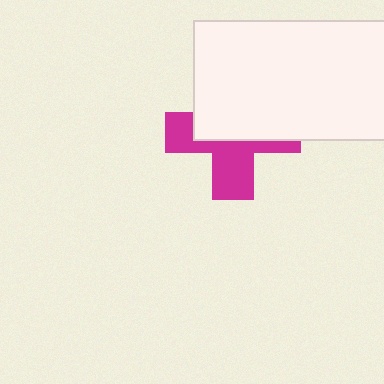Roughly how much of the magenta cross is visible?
About half of it is visible (roughly 46%).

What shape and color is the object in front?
The object in front is a white rectangle.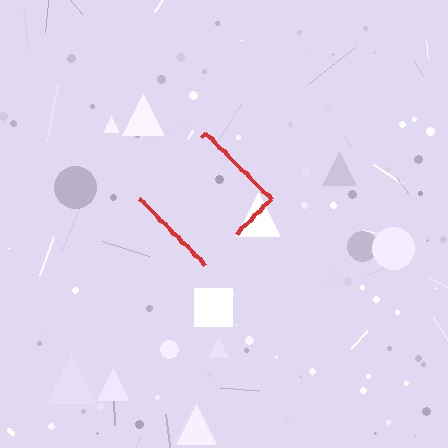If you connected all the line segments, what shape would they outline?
They would outline a diamond.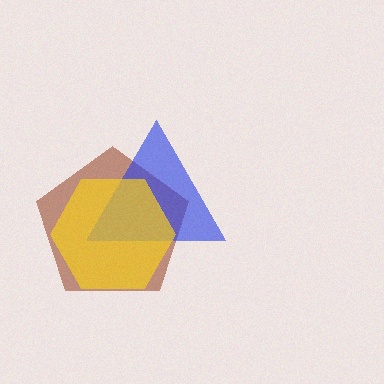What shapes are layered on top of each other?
The layered shapes are: a brown pentagon, a blue triangle, a yellow hexagon.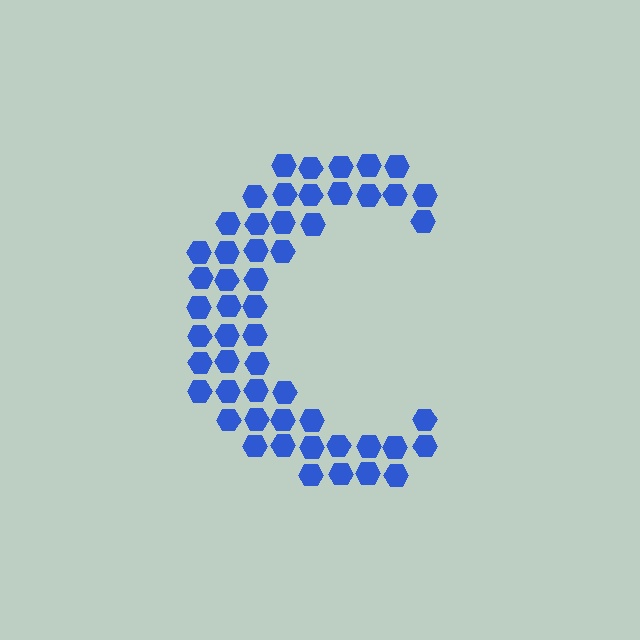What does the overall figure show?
The overall figure shows the letter C.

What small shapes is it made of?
It is made of small hexagons.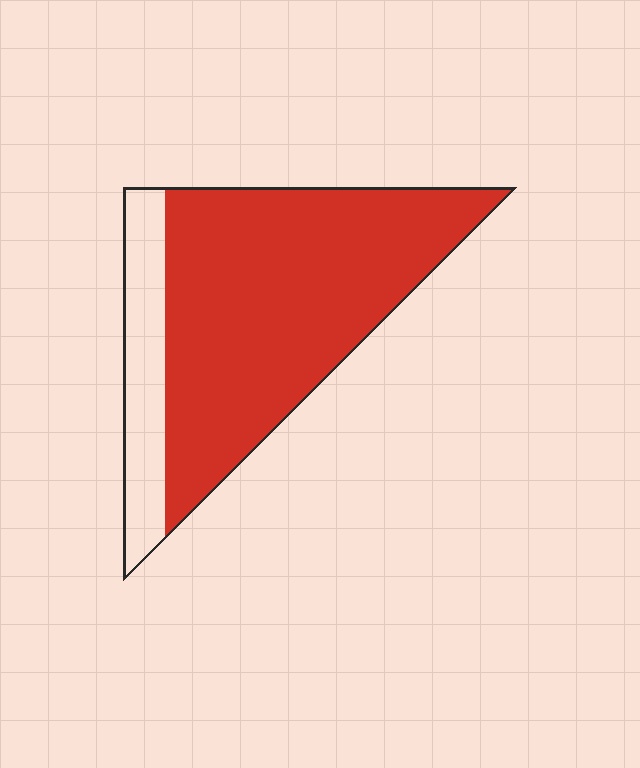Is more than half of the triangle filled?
Yes.